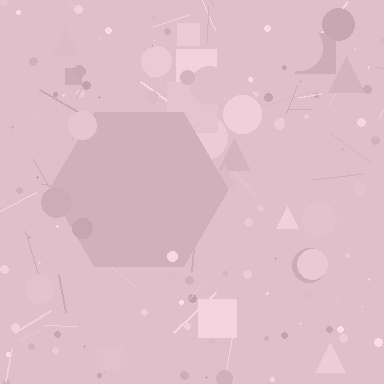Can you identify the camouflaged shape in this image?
The camouflaged shape is a hexagon.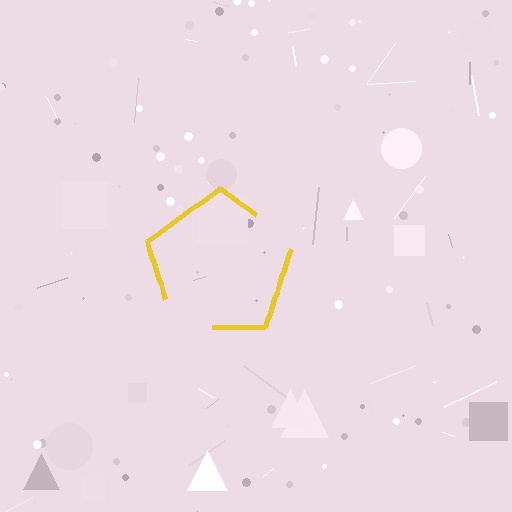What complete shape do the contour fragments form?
The contour fragments form a pentagon.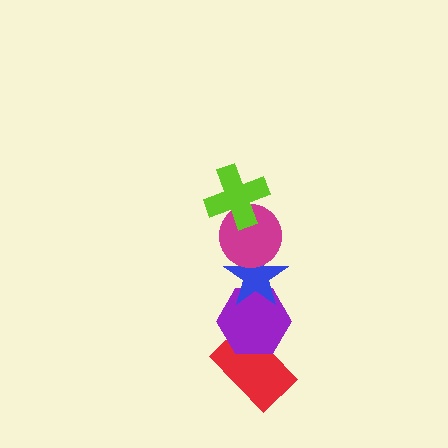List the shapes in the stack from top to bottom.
From top to bottom: the lime cross, the magenta circle, the blue star, the purple hexagon, the red rectangle.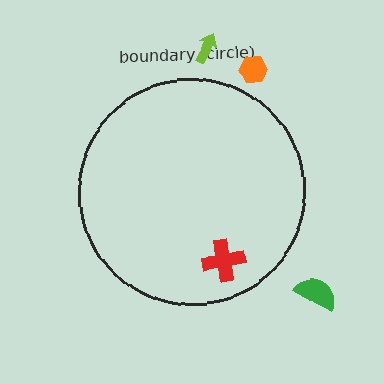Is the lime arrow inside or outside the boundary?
Outside.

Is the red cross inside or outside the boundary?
Inside.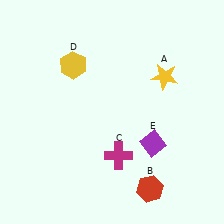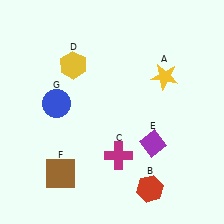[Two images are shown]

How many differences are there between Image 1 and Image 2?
There are 2 differences between the two images.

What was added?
A brown square (F), a blue circle (G) were added in Image 2.